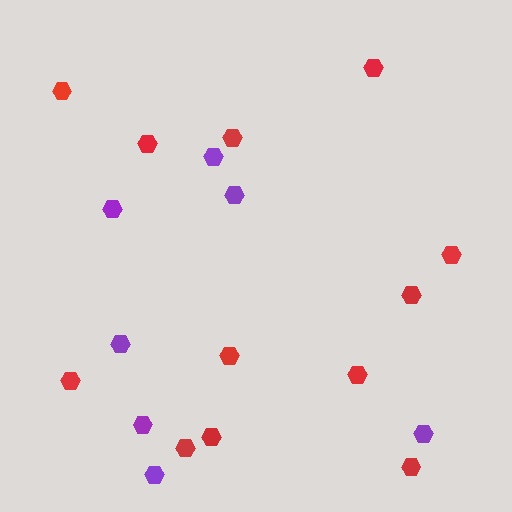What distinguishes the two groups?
There are 2 groups: one group of purple hexagons (7) and one group of red hexagons (12).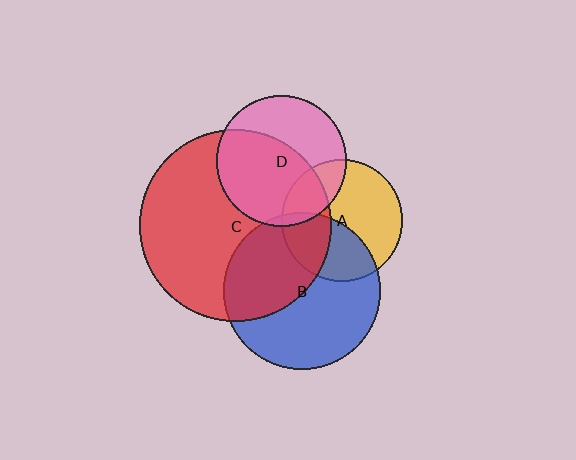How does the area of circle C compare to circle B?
Approximately 1.5 times.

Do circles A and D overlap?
Yes.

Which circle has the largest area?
Circle C (red).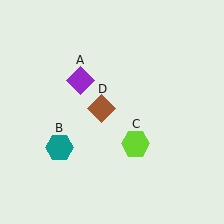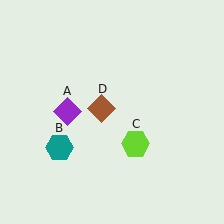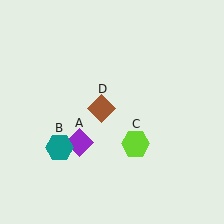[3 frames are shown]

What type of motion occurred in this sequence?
The purple diamond (object A) rotated counterclockwise around the center of the scene.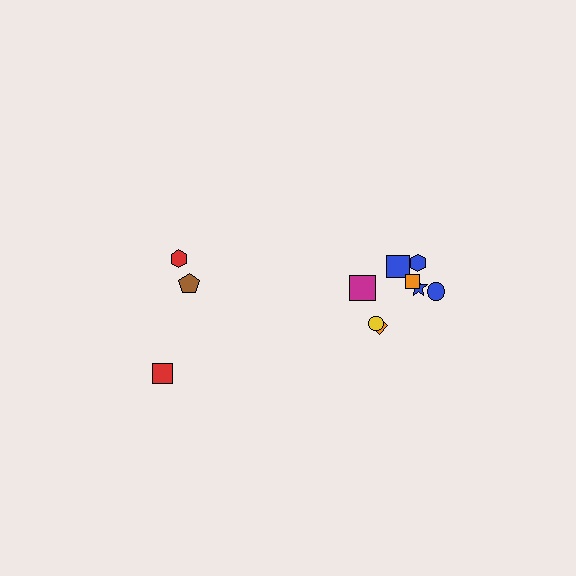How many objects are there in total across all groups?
There are 11 objects.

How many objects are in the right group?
There are 8 objects.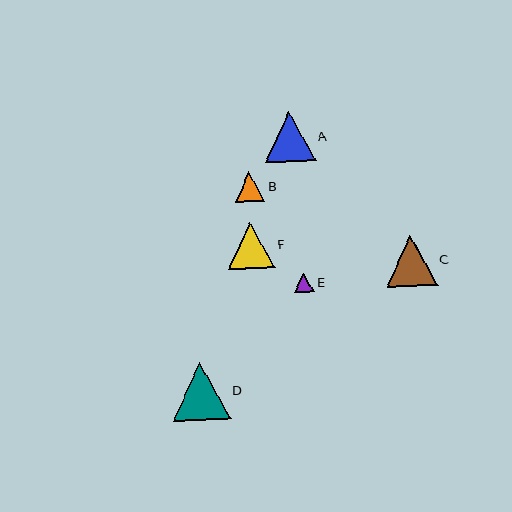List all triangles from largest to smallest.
From largest to smallest: D, C, A, F, B, E.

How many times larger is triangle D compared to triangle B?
Triangle D is approximately 1.9 times the size of triangle B.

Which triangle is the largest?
Triangle D is the largest with a size of approximately 58 pixels.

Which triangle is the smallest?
Triangle E is the smallest with a size of approximately 20 pixels.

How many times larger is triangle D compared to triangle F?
Triangle D is approximately 1.2 times the size of triangle F.